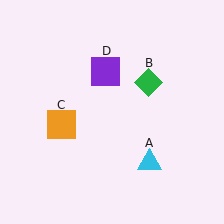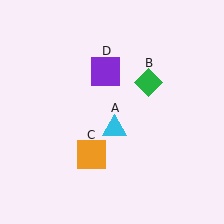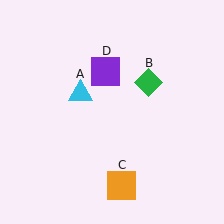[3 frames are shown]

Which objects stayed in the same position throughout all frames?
Green diamond (object B) and purple square (object D) remained stationary.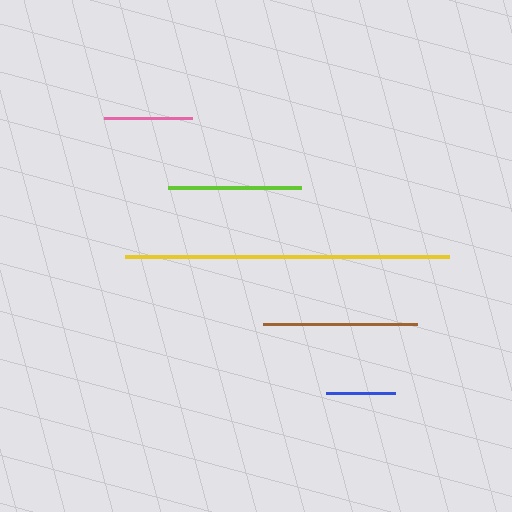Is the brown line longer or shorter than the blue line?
The brown line is longer than the blue line.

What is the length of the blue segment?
The blue segment is approximately 69 pixels long.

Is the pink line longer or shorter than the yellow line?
The yellow line is longer than the pink line.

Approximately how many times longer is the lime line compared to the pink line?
The lime line is approximately 1.5 times the length of the pink line.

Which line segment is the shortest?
The blue line is the shortest at approximately 69 pixels.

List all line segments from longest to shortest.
From longest to shortest: yellow, brown, lime, pink, blue.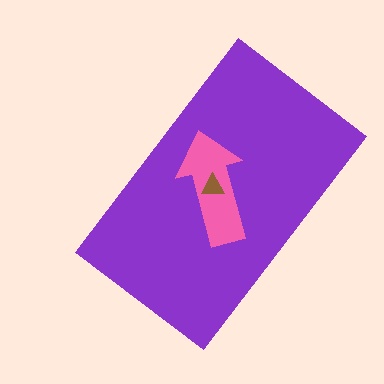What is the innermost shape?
The brown triangle.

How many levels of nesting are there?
3.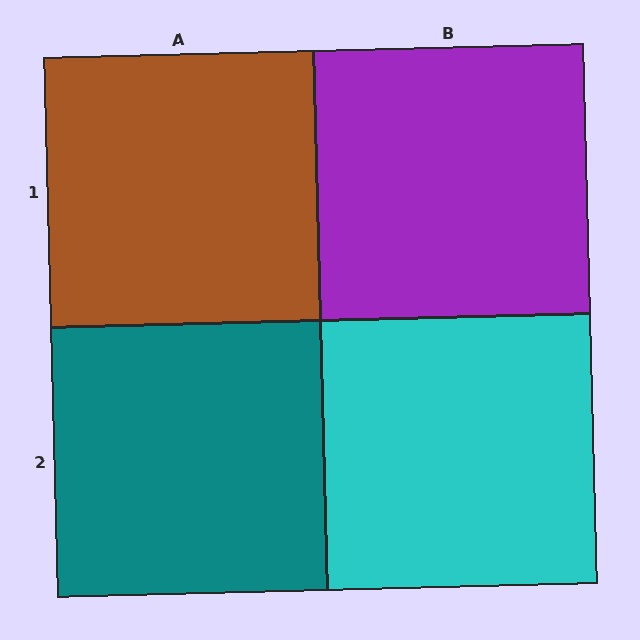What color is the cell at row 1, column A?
Brown.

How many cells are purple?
1 cell is purple.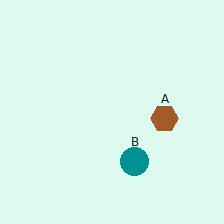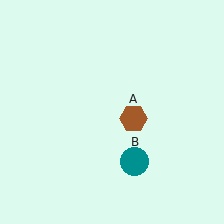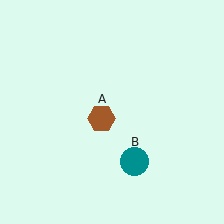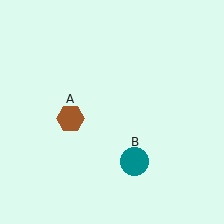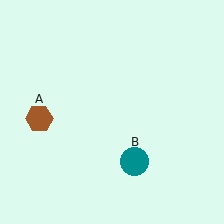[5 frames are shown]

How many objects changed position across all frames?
1 object changed position: brown hexagon (object A).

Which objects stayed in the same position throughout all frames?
Teal circle (object B) remained stationary.